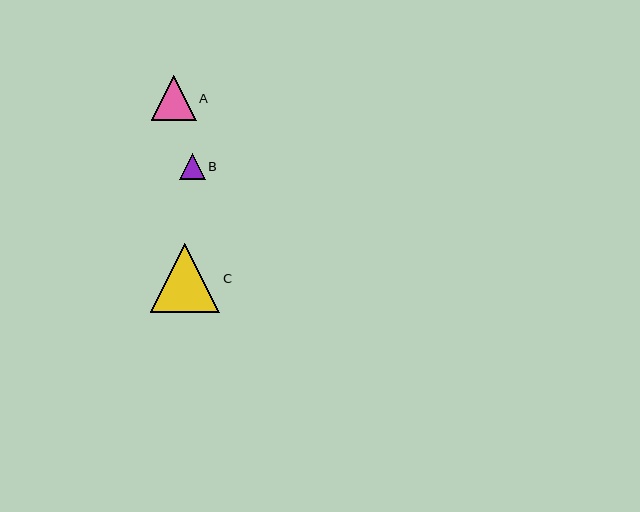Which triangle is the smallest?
Triangle B is the smallest with a size of approximately 26 pixels.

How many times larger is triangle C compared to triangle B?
Triangle C is approximately 2.7 times the size of triangle B.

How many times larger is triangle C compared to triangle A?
Triangle C is approximately 1.5 times the size of triangle A.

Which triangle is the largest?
Triangle C is the largest with a size of approximately 69 pixels.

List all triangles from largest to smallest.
From largest to smallest: C, A, B.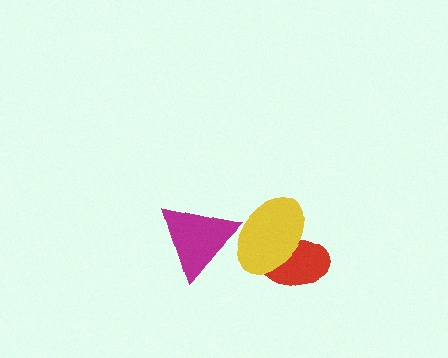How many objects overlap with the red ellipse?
1 object overlaps with the red ellipse.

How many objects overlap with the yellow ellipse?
2 objects overlap with the yellow ellipse.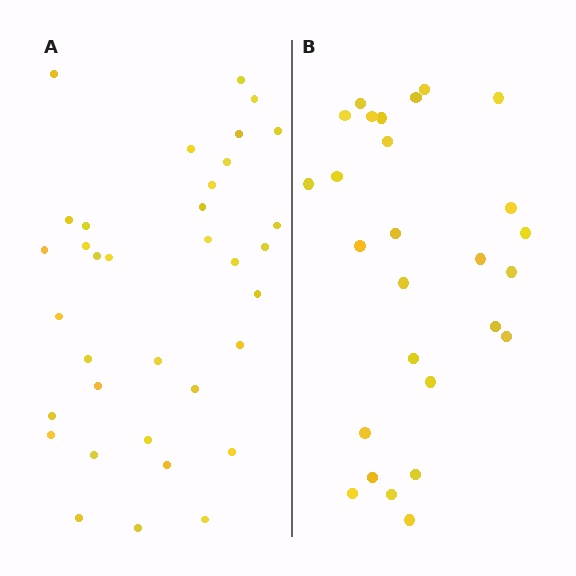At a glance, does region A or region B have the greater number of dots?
Region A (the left region) has more dots.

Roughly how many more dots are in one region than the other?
Region A has roughly 8 or so more dots than region B.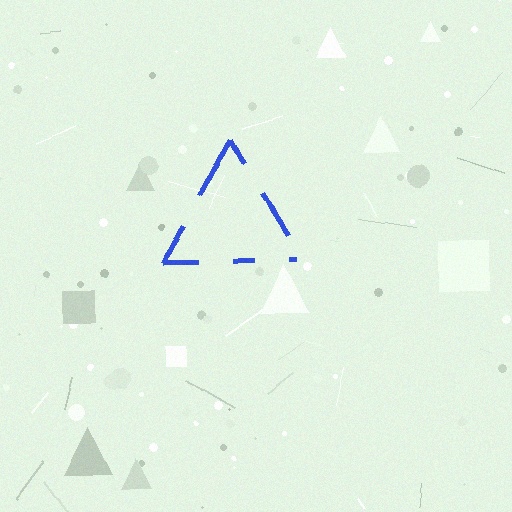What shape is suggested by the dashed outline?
The dashed outline suggests a triangle.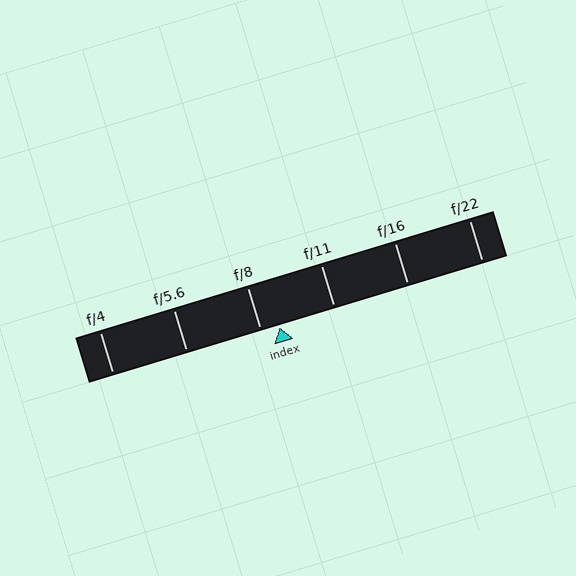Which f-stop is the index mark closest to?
The index mark is closest to f/8.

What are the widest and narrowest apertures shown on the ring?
The widest aperture shown is f/4 and the narrowest is f/22.